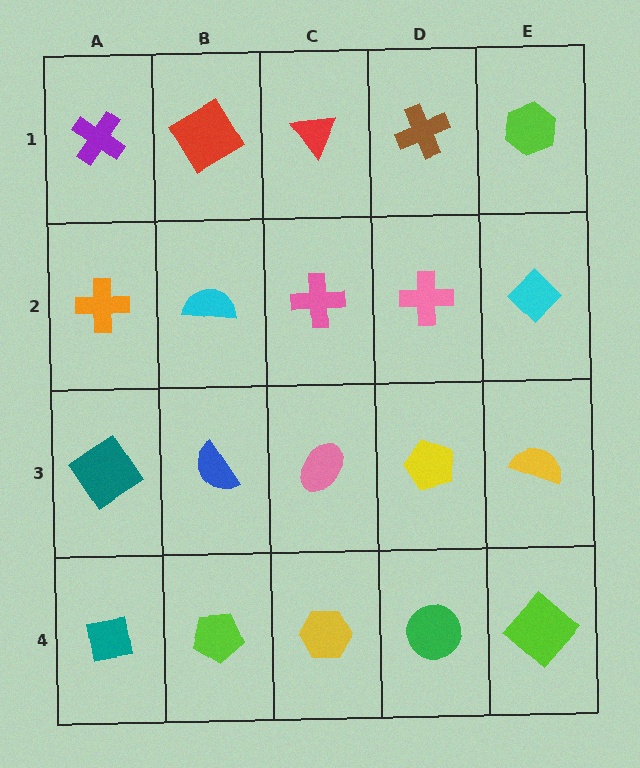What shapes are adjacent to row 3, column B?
A cyan semicircle (row 2, column B), a lime pentagon (row 4, column B), a teal diamond (row 3, column A), a pink ellipse (row 3, column C).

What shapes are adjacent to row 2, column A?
A purple cross (row 1, column A), a teal diamond (row 3, column A), a cyan semicircle (row 2, column B).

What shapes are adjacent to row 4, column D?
A yellow pentagon (row 3, column D), a yellow hexagon (row 4, column C), a lime diamond (row 4, column E).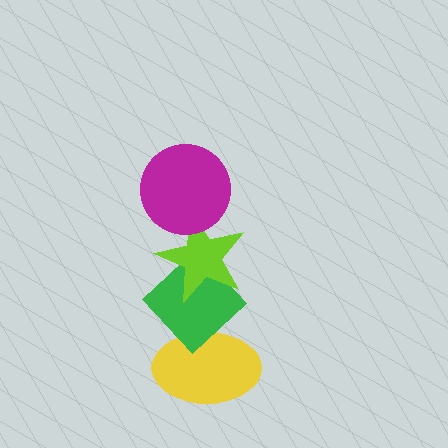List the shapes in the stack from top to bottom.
From top to bottom: the magenta circle, the lime star, the green diamond, the yellow ellipse.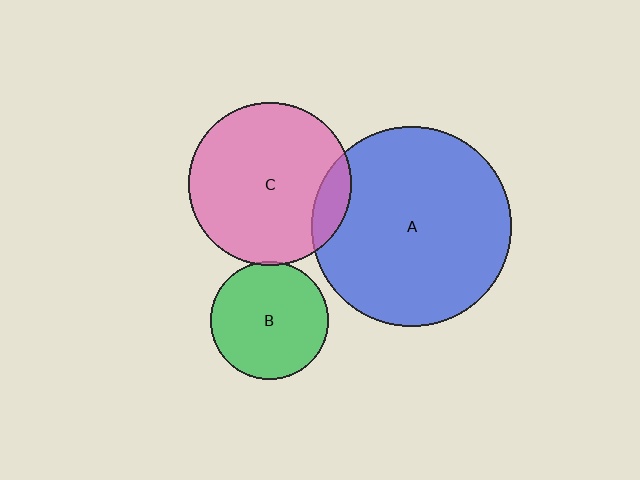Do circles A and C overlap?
Yes.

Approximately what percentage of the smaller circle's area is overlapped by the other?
Approximately 10%.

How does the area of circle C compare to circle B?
Approximately 1.9 times.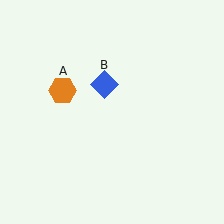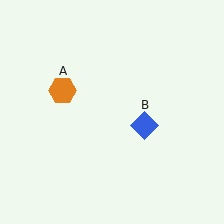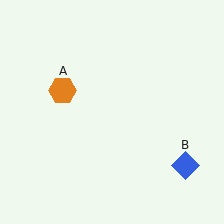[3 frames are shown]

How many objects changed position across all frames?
1 object changed position: blue diamond (object B).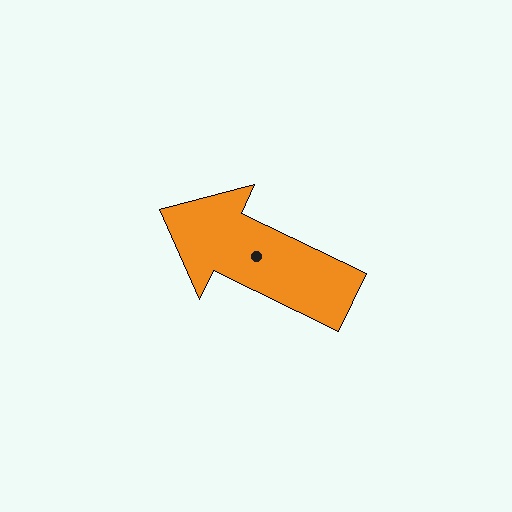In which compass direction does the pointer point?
Northwest.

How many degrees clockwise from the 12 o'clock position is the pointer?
Approximately 296 degrees.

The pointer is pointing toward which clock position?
Roughly 10 o'clock.